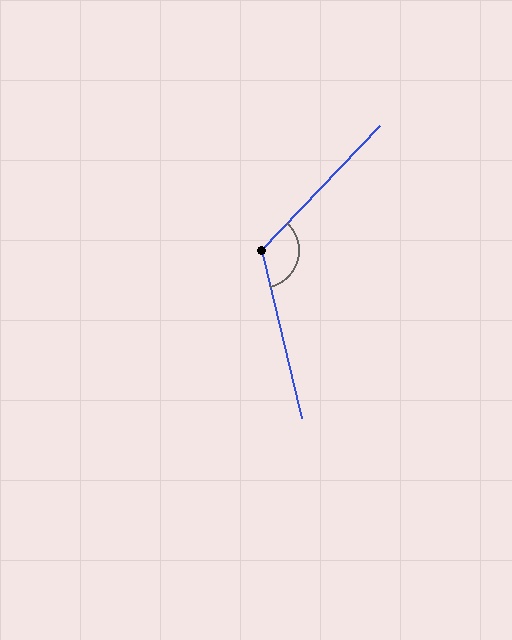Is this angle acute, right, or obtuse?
It is obtuse.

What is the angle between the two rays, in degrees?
Approximately 123 degrees.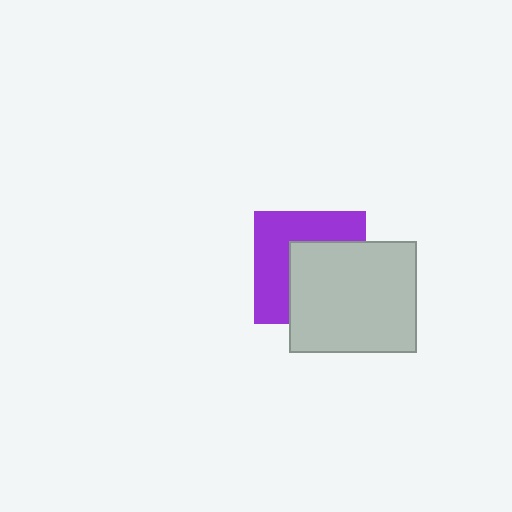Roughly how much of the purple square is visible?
About half of it is visible (roughly 50%).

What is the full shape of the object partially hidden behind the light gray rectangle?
The partially hidden object is a purple square.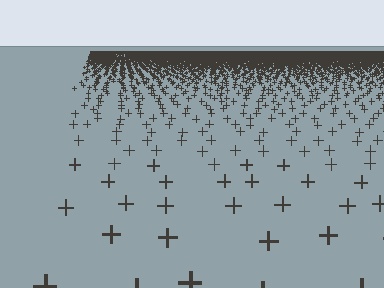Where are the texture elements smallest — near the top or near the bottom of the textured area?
Near the top.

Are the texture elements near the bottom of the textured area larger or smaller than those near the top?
Larger. Near the bottom, elements are closer to the viewer and appear at a bigger on-screen size.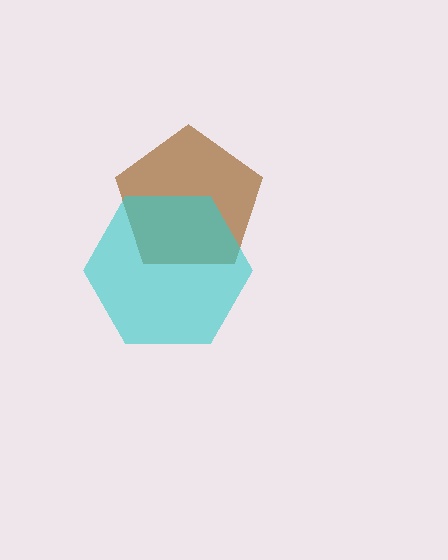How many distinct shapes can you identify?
There are 2 distinct shapes: a brown pentagon, a cyan hexagon.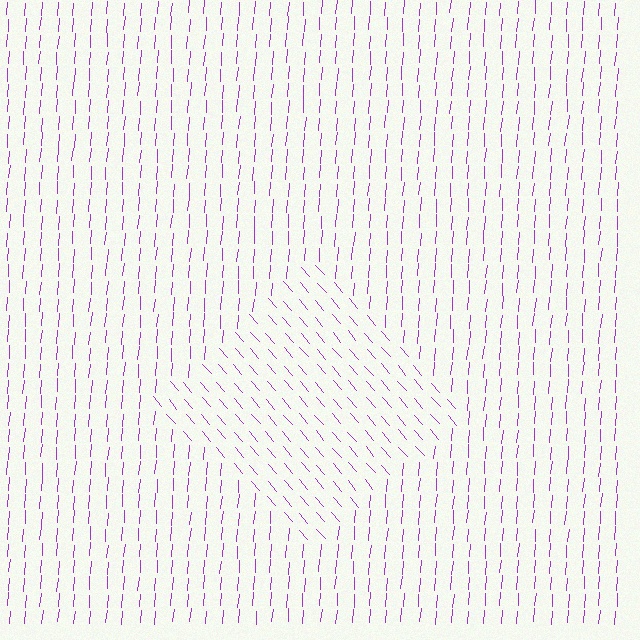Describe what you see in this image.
The image is filled with small purple line segments. A diamond region in the image has lines oriented differently from the surrounding lines, creating a visible texture boundary.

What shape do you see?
I see a diamond.